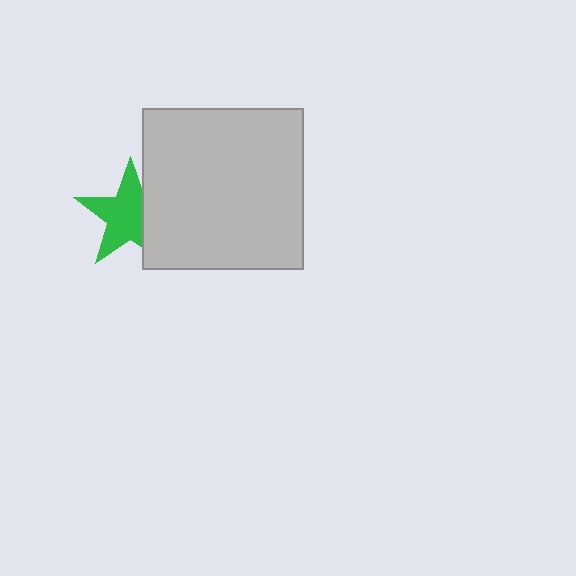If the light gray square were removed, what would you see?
You would see the complete green star.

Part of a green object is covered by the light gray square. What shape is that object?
It is a star.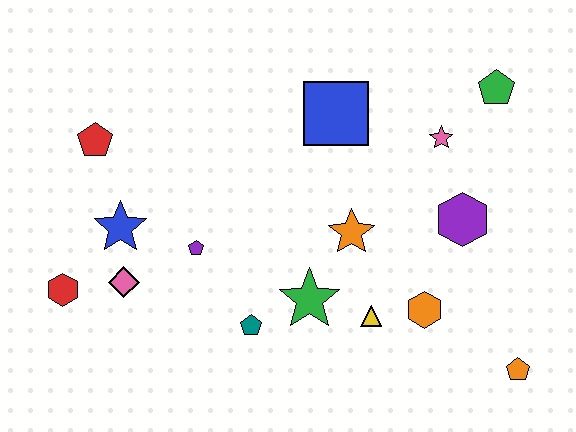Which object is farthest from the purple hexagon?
The red hexagon is farthest from the purple hexagon.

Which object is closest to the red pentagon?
The blue star is closest to the red pentagon.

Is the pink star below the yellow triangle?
No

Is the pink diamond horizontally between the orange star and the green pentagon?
No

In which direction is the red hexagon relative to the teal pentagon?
The red hexagon is to the left of the teal pentagon.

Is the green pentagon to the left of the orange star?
No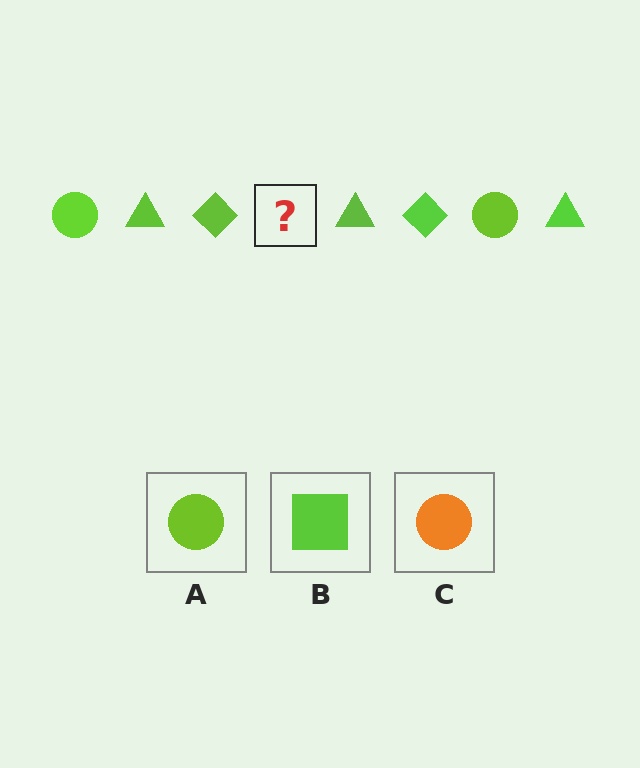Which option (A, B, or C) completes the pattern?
A.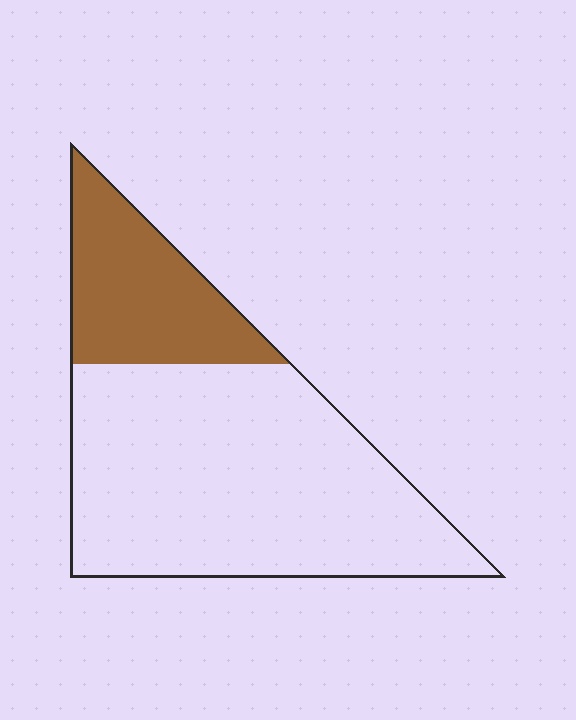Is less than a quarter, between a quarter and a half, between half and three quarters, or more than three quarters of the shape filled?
Between a quarter and a half.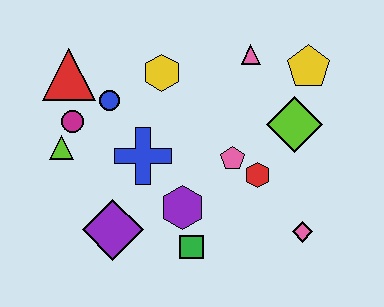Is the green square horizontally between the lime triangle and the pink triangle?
Yes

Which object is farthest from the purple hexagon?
The yellow pentagon is farthest from the purple hexagon.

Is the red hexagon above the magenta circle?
No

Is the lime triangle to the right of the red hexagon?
No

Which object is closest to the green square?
The purple hexagon is closest to the green square.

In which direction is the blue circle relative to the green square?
The blue circle is above the green square.